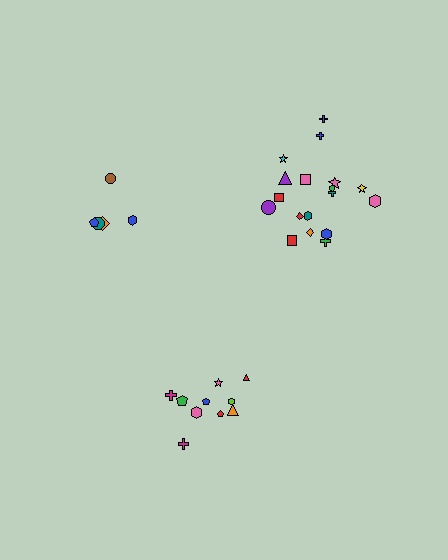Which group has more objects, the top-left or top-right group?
The top-right group.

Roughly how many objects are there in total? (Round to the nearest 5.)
Roughly 35 objects in total.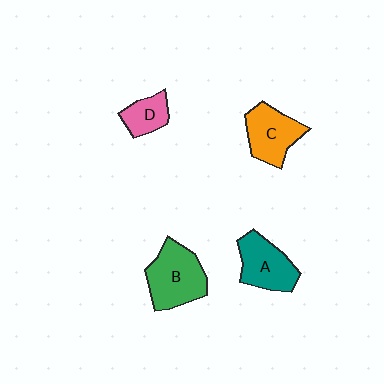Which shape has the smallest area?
Shape D (pink).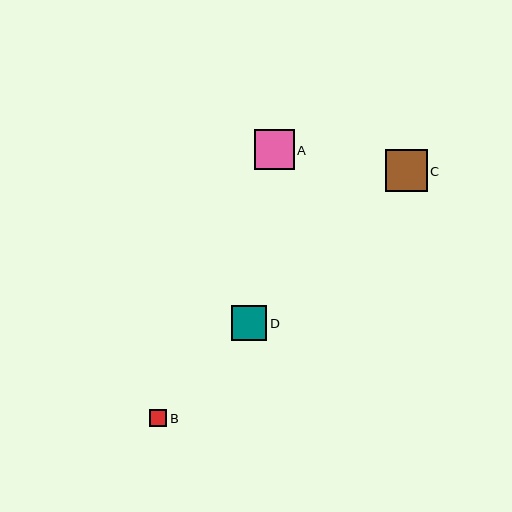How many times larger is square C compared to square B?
Square C is approximately 2.5 times the size of square B.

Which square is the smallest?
Square B is the smallest with a size of approximately 17 pixels.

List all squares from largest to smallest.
From largest to smallest: C, A, D, B.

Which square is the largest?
Square C is the largest with a size of approximately 42 pixels.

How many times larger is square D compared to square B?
Square D is approximately 2.1 times the size of square B.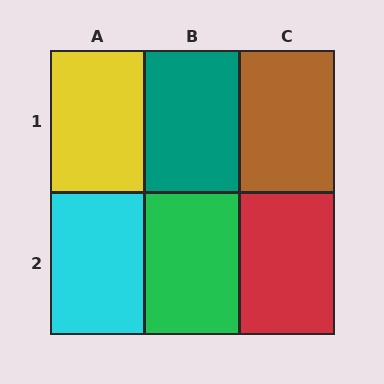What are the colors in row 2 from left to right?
Cyan, green, red.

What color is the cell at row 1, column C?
Brown.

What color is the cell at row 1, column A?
Yellow.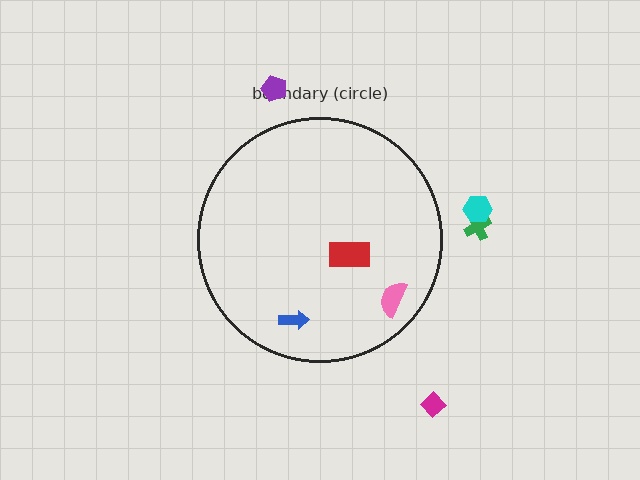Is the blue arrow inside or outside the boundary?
Inside.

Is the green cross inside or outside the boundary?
Outside.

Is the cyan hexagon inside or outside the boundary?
Outside.